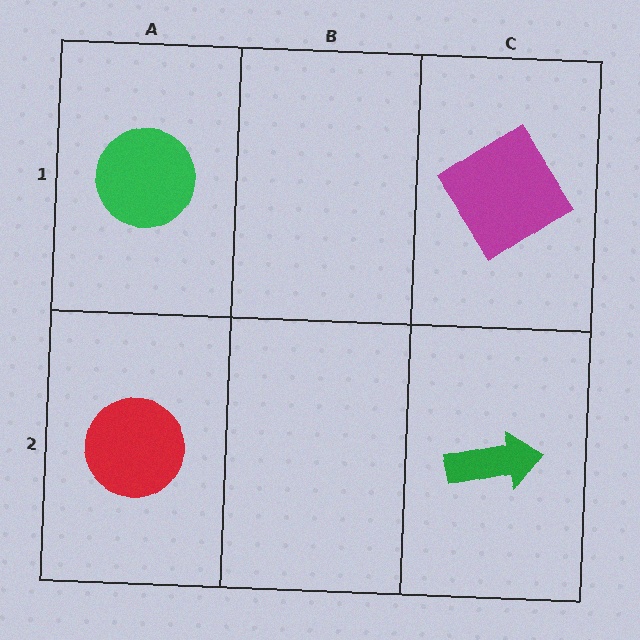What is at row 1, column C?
A magenta diamond.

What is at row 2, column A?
A red circle.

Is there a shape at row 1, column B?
No, that cell is empty.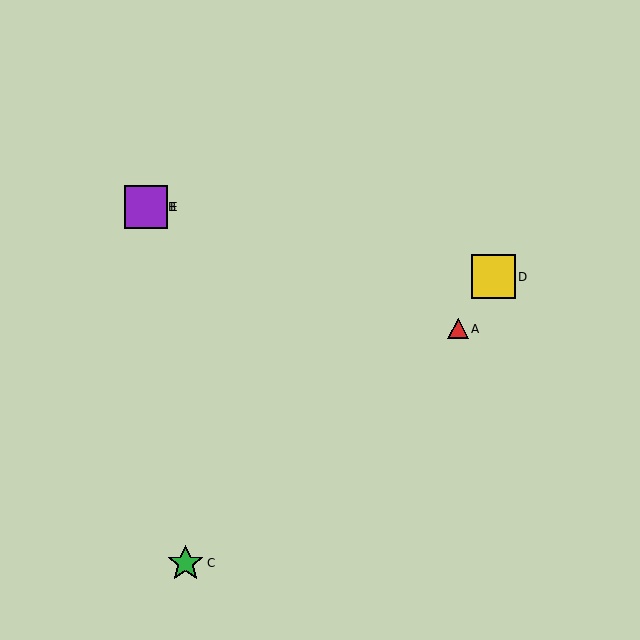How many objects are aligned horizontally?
2 objects (B, E) are aligned horizontally.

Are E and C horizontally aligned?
No, E is at y≈207 and C is at y≈563.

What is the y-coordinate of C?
Object C is at y≈563.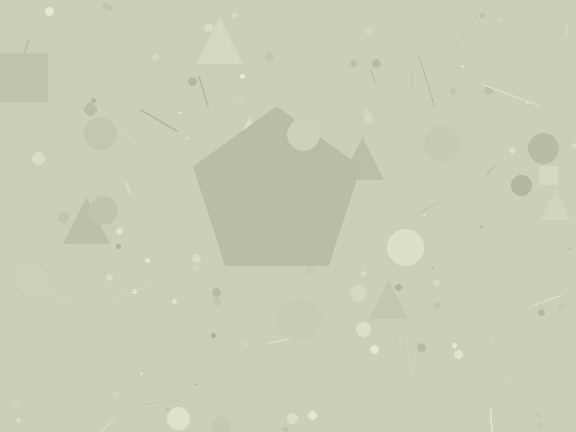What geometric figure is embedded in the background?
A pentagon is embedded in the background.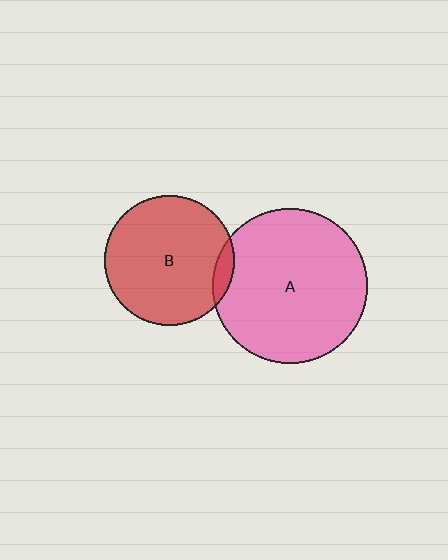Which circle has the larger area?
Circle A (pink).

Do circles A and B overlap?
Yes.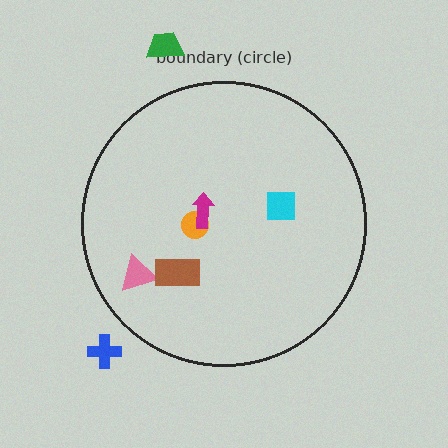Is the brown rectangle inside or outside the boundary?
Inside.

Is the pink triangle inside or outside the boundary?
Inside.